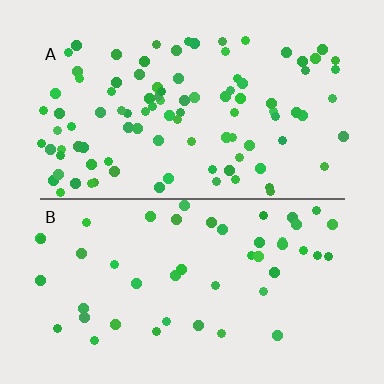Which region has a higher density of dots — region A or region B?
A (the top).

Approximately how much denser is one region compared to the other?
Approximately 2.1× — region A over region B.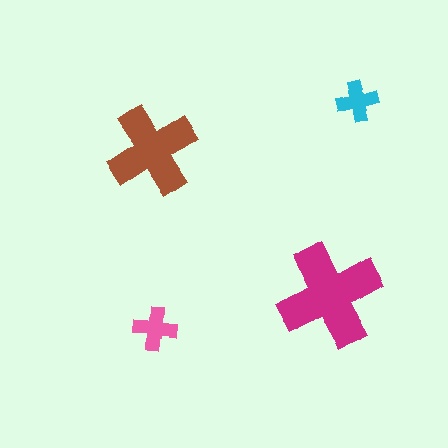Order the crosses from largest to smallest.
the magenta one, the brown one, the pink one, the cyan one.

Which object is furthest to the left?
The brown cross is leftmost.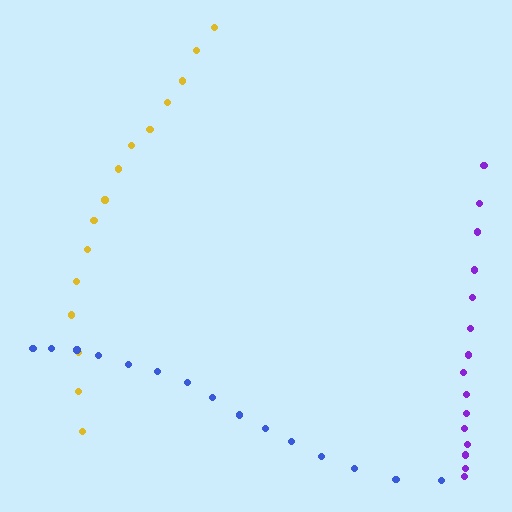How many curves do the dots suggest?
There are 3 distinct paths.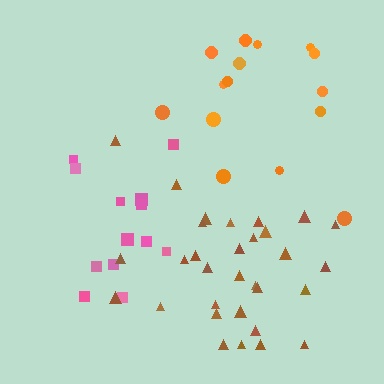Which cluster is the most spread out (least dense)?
Orange.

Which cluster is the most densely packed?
Brown.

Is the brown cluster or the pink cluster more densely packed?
Brown.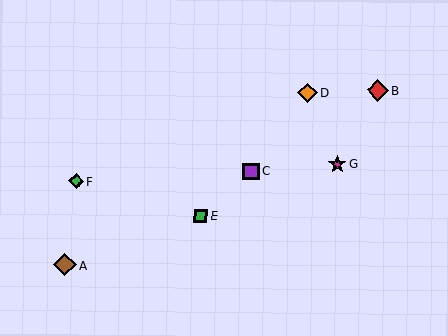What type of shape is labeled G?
Shape G is a magenta star.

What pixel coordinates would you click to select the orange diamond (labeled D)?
Click at (307, 93) to select the orange diamond D.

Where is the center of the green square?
The center of the green square is at (201, 216).